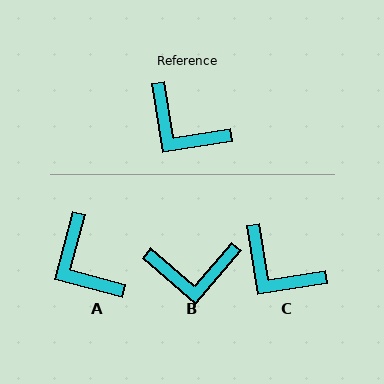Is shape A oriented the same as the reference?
No, it is off by about 24 degrees.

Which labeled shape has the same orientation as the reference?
C.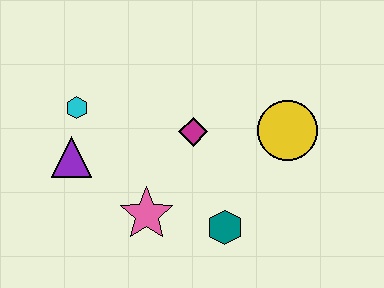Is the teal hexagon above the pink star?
No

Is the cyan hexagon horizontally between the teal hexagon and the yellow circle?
No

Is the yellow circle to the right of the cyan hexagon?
Yes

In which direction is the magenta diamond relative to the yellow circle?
The magenta diamond is to the left of the yellow circle.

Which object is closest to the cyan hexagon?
The purple triangle is closest to the cyan hexagon.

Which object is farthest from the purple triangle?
The yellow circle is farthest from the purple triangle.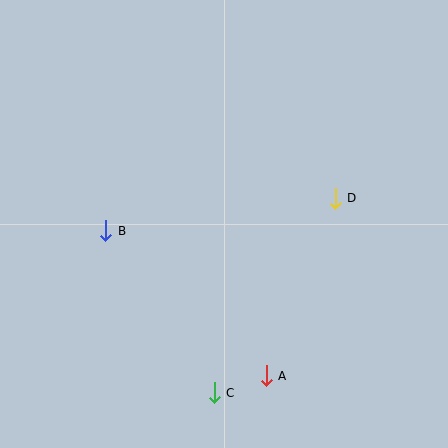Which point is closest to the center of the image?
Point D at (335, 198) is closest to the center.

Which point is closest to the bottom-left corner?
Point C is closest to the bottom-left corner.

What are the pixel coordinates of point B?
Point B is at (106, 231).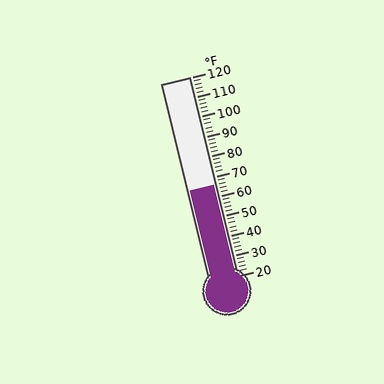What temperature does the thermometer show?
The thermometer shows approximately 66°F.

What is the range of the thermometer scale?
The thermometer scale ranges from 20°F to 120°F.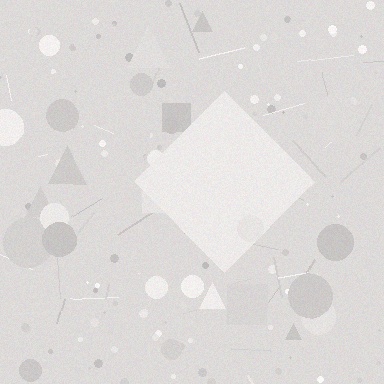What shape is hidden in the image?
A diamond is hidden in the image.